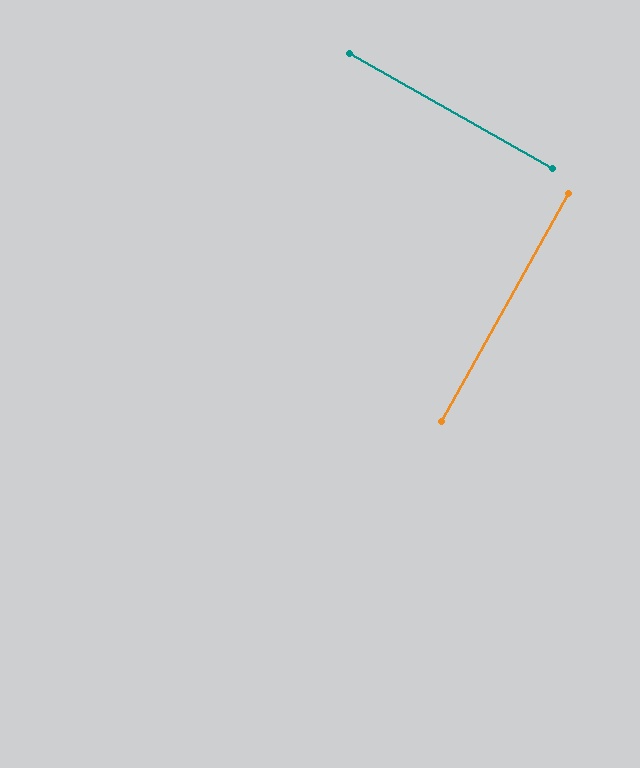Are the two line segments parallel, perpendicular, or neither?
Perpendicular — they meet at approximately 89°.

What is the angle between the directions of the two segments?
Approximately 89 degrees.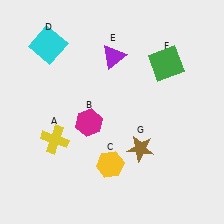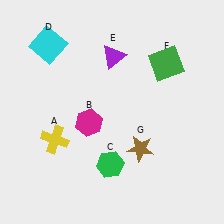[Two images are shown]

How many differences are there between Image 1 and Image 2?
There is 1 difference between the two images.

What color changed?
The hexagon (C) changed from yellow in Image 1 to green in Image 2.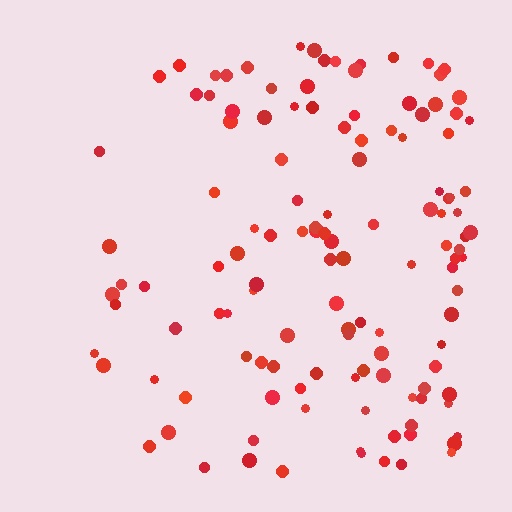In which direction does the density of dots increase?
From left to right, with the right side densest.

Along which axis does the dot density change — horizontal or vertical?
Horizontal.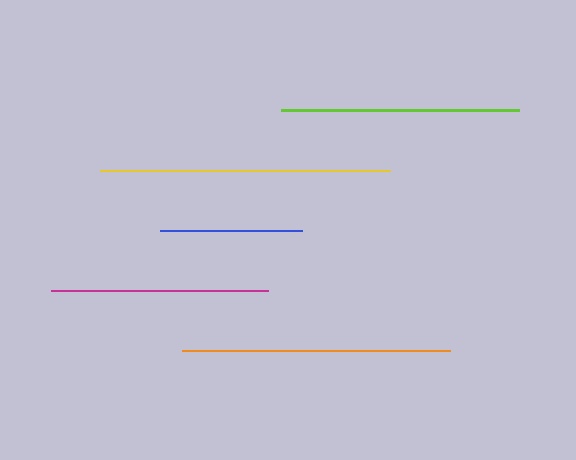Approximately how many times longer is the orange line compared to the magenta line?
The orange line is approximately 1.2 times the length of the magenta line.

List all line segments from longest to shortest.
From longest to shortest: yellow, orange, lime, magenta, blue.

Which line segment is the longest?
The yellow line is the longest at approximately 290 pixels.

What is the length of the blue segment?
The blue segment is approximately 142 pixels long.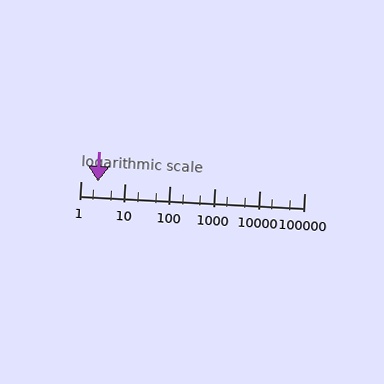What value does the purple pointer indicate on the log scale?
The pointer indicates approximately 2.4.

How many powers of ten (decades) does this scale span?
The scale spans 5 decades, from 1 to 100000.